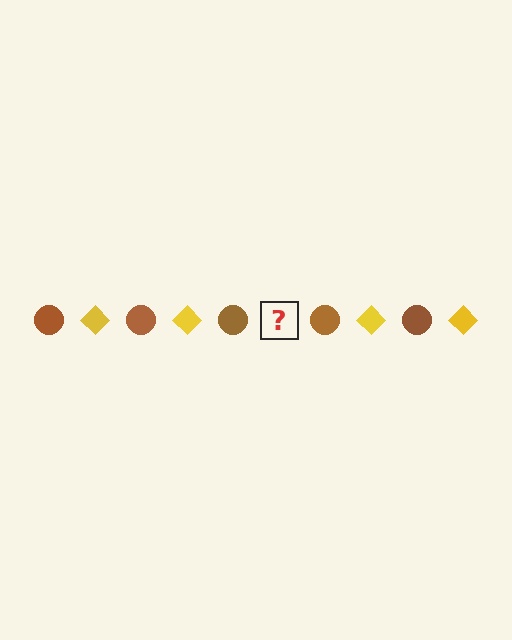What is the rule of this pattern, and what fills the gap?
The rule is that the pattern alternates between brown circle and yellow diamond. The gap should be filled with a yellow diamond.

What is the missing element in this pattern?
The missing element is a yellow diamond.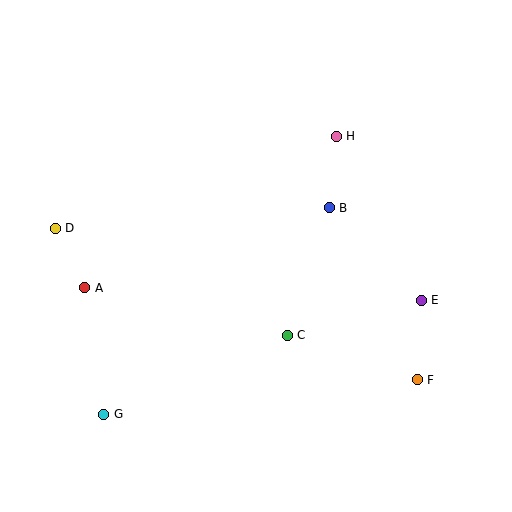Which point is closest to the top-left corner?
Point D is closest to the top-left corner.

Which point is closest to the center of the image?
Point C at (287, 335) is closest to the center.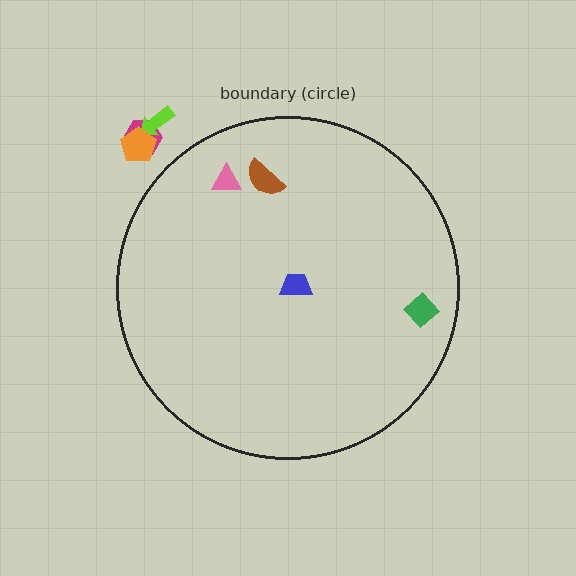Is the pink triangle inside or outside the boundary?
Inside.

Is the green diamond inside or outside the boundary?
Inside.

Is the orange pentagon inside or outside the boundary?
Outside.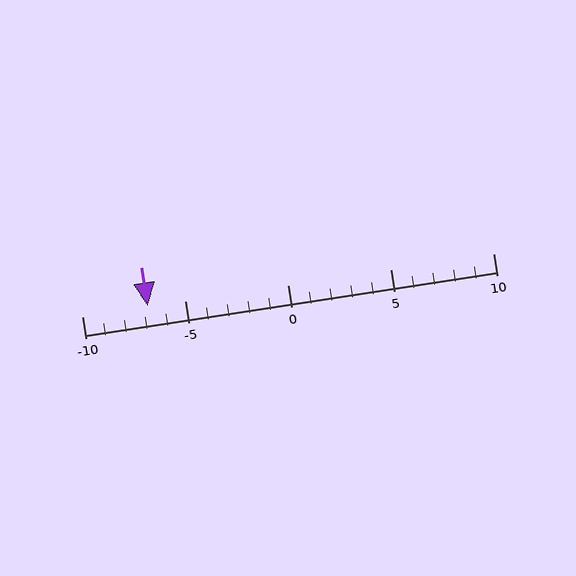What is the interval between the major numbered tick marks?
The major tick marks are spaced 5 units apart.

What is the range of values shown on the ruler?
The ruler shows values from -10 to 10.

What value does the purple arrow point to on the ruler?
The purple arrow points to approximately -7.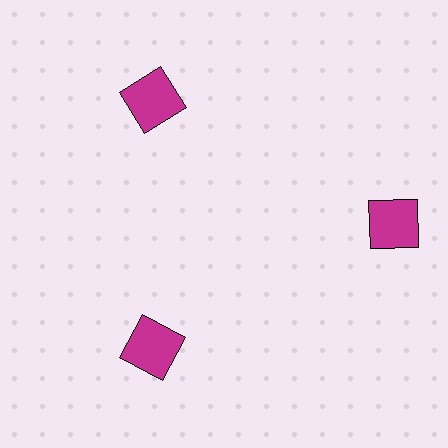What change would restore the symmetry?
The symmetry would be restored by moving it inward, back onto the ring so that all 3 squares sit at equal angles and equal distance from the center.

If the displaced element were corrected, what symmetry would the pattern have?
It would have 3-fold rotational symmetry — the pattern would map onto itself every 120 degrees.